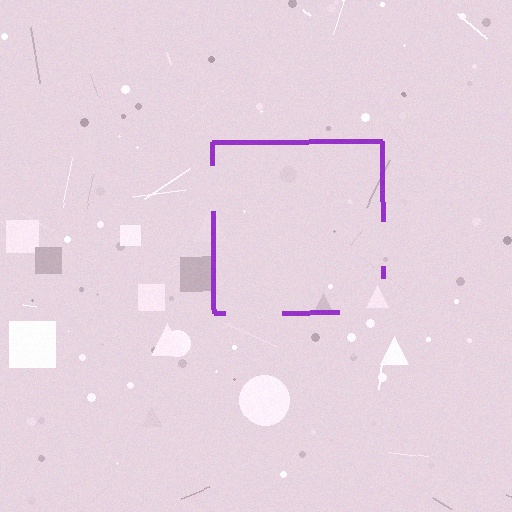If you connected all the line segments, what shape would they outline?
They would outline a square.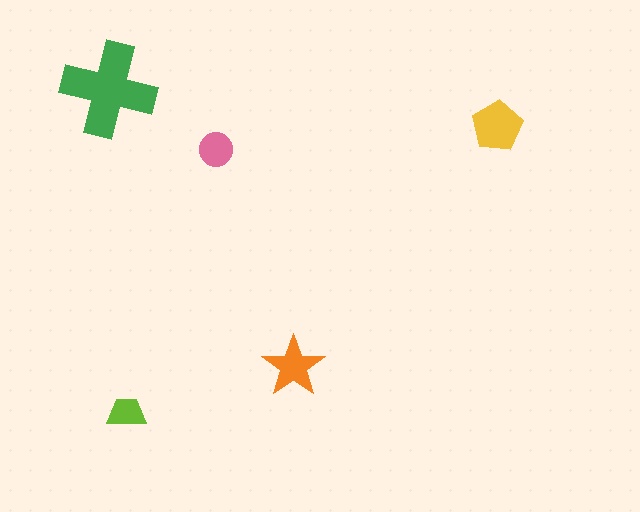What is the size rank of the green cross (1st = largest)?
1st.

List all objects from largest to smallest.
The green cross, the yellow pentagon, the orange star, the pink circle, the lime trapezoid.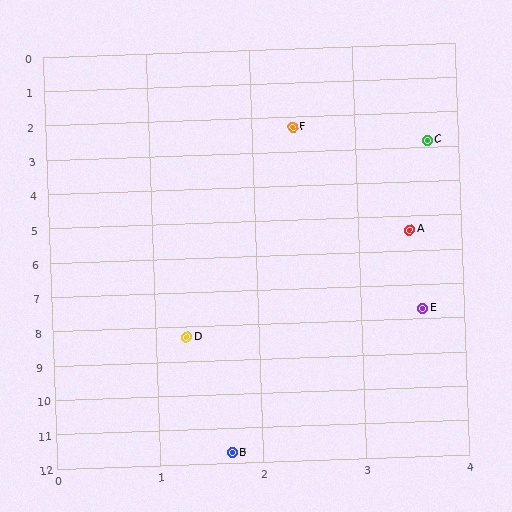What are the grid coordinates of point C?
Point C is at approximately (3.7, 2.8).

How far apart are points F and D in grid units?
Points F and D are about 6.1 grid units apart.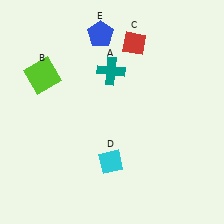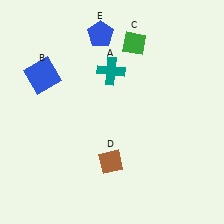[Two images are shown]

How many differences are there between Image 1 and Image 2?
There are 3 differences between the two images.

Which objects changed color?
B changed from lime to blue. C changed from red to green. D changed from cyan to brown.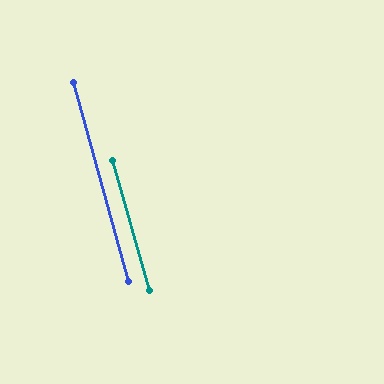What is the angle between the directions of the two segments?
Approximately 1 degree.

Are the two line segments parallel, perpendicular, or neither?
Parallel — their directions differ by only 0.8°.